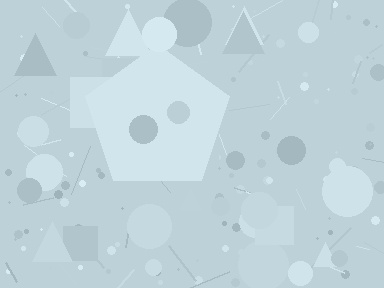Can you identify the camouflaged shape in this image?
The camouflaged shape is a pentagon.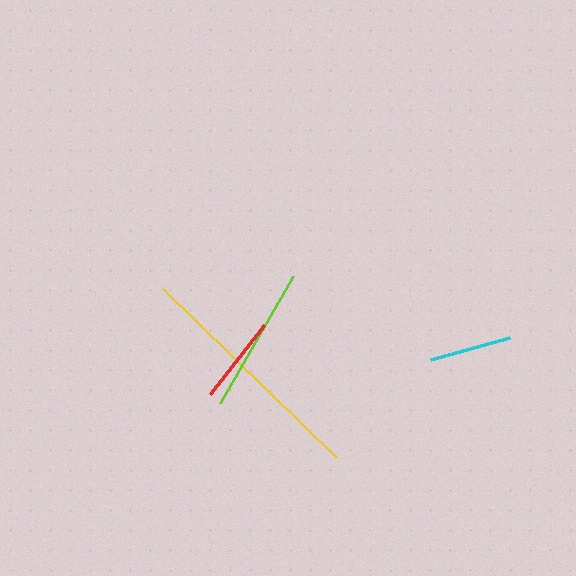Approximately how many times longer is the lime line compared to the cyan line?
The lime line is approximately 1.8 times the length of the cyan line.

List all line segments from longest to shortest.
From longest to shortest: yellow, lime, red, cyan.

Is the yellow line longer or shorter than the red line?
The yellow line is longer than the red line.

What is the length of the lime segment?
The lime segment is approximately 146 pixels long.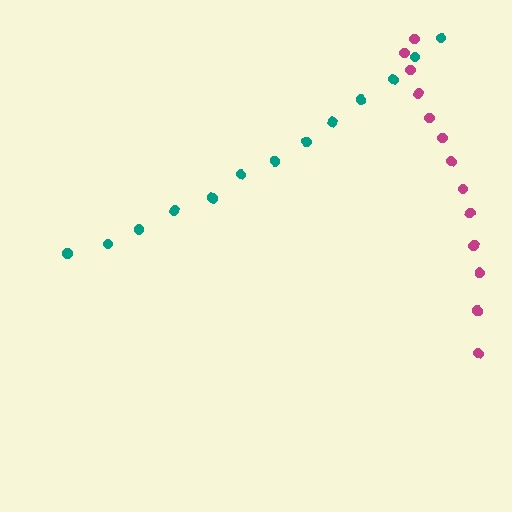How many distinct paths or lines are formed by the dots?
There are 2 distinct paths.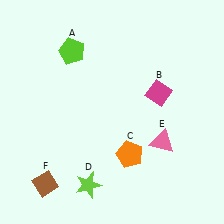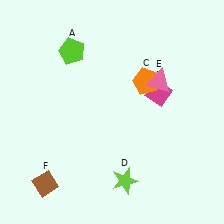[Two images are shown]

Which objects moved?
The objects that moved are: the orange pentagon (C), the lime star (D), the pink triangle (E).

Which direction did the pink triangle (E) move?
The pink triangle (E) moved up.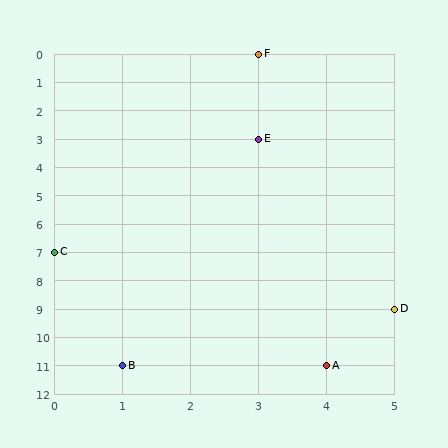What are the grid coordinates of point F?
Point F is at grid coordinates (3, 0).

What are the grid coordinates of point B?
Point B is at grid coordinates (1, 11).